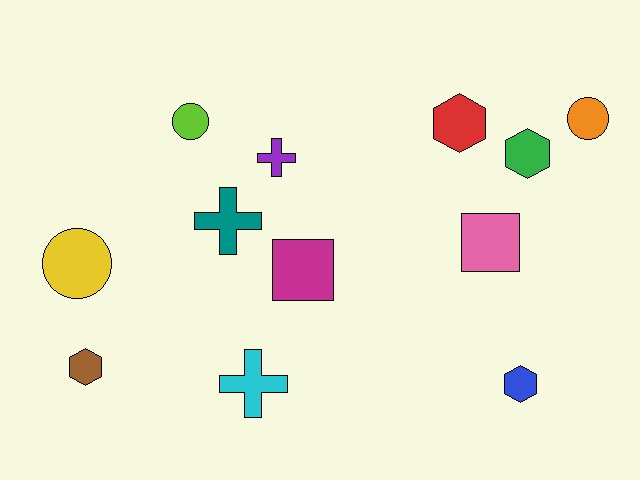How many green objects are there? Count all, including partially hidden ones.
There is 1 green object.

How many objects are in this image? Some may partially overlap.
There are 12 objects.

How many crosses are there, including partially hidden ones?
There are 3 crosses.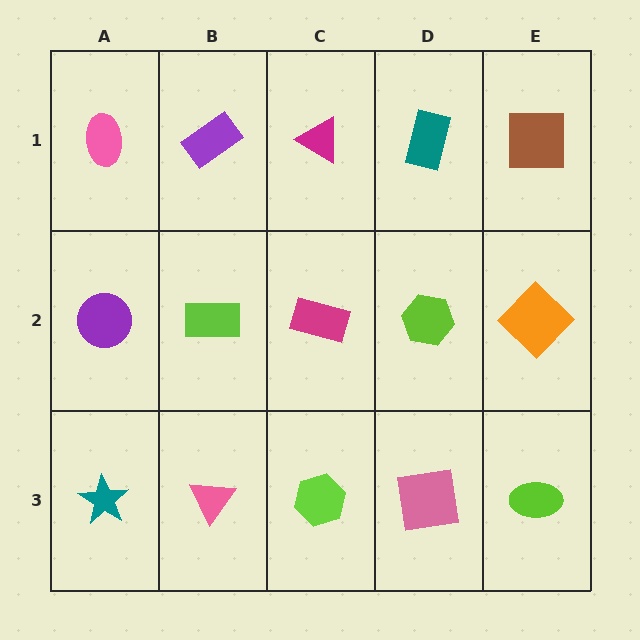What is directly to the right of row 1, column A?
A purple rectangle.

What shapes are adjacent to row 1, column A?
A purple circle (row 2, column A), a purple rectangle (row 1, column B).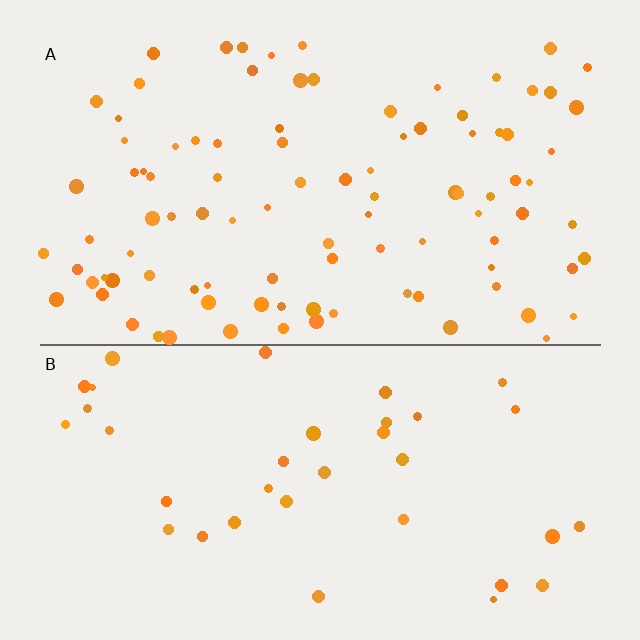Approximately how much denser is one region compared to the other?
Approximately 2.6× — region A over region B.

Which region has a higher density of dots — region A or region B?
A (the top).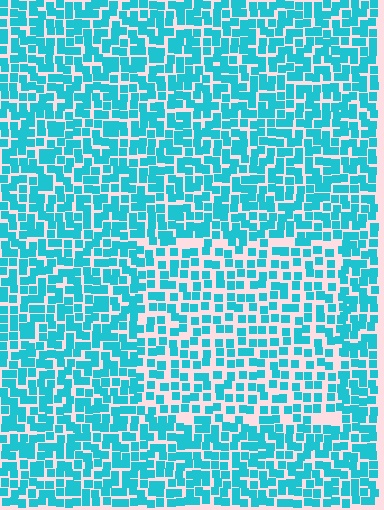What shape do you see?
I see a rectangle.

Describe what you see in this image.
The image contains small cyan elements arranged at two different densities. A rectangle-shaped region is visible where the elements are less densely packed than the surrounding area.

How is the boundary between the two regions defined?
The boundary is defined by a change in element density (approximately 1.5x ratio). All elements are the same color, size, and shape.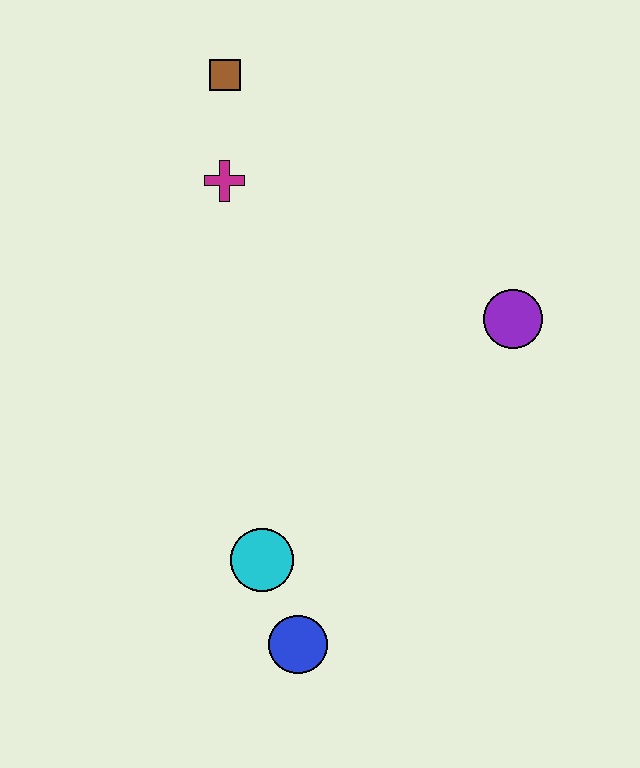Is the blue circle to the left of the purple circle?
Yes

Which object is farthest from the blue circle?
The brown square is farthest from the blue circle.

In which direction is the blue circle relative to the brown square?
The blue circle is below the brown square.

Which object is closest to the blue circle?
The cyan circle is closest to the blue circle.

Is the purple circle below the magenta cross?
Yes